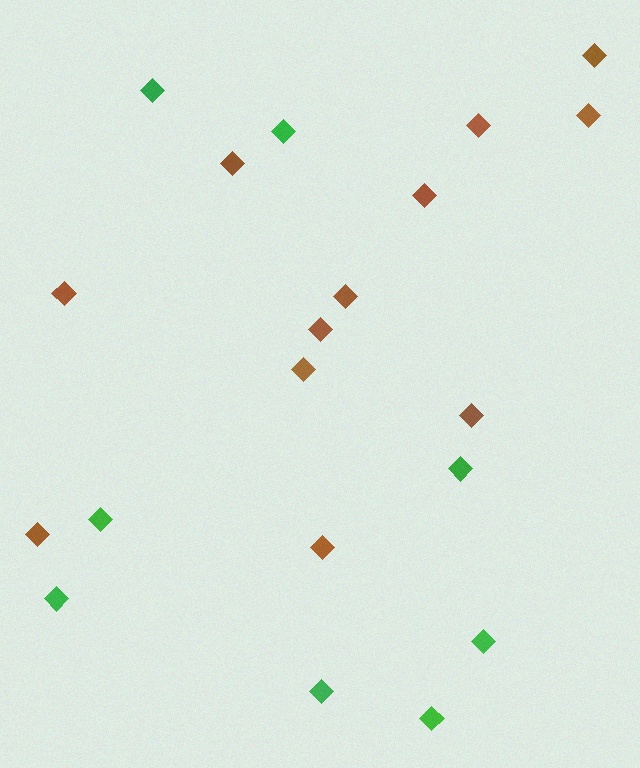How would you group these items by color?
There are 2 groups: one group of brown diamonds (12) and one group of green diamonds (8).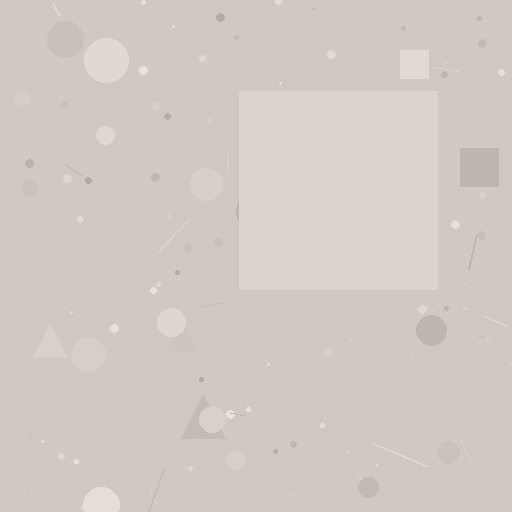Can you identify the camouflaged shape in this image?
The camouflaged shape is a square.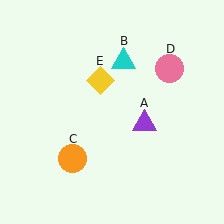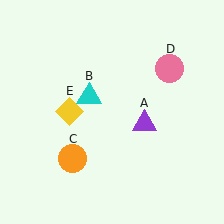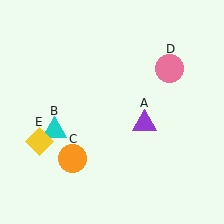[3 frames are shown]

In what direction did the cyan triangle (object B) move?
The cyan triangle (object B) moved down and to the left.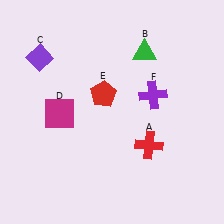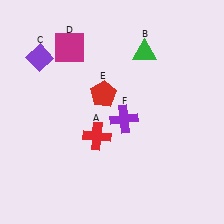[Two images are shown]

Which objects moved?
The objects that moved are: the red cross (A), the magenta square (D), the purple cross (F).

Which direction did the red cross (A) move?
The red cross (A) moved left.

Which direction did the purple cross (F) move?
The purple cross (F) moved left.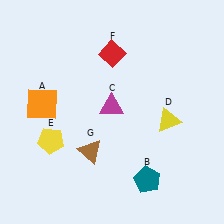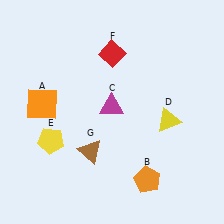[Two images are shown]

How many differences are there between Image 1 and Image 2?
There is 1 difference between the two images.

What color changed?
The pentagon (B) changed from teal in Image 1 to orange in Image 2.